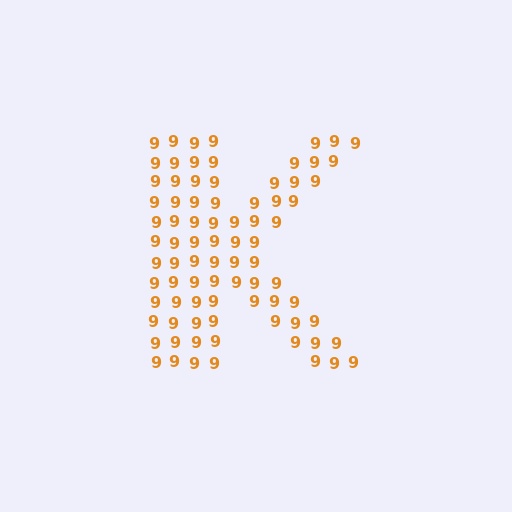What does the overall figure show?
The overall figure shows the letter K.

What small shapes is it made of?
It is made of small digit 9's.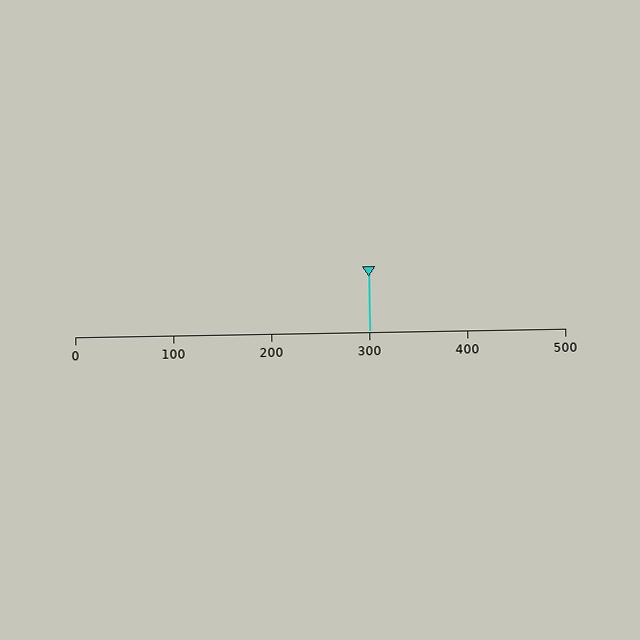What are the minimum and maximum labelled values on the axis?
The axis runs from 0 to 500.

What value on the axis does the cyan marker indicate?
The marker indicates approximately 300.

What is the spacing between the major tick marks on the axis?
The major ticks are spaced 100 apart.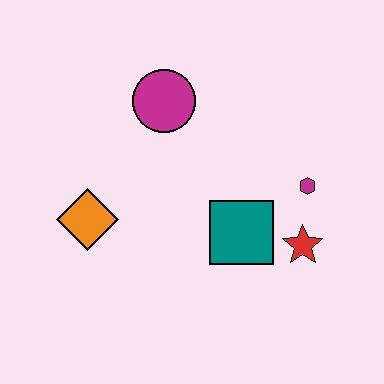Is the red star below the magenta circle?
Yes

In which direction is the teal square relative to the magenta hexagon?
The teal square is to the left of the magenta hexagon.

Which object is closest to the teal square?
The red star is closest to the teal square.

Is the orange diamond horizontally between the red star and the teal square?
No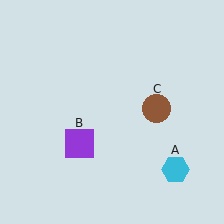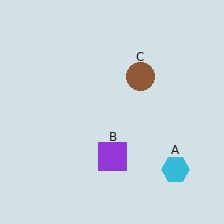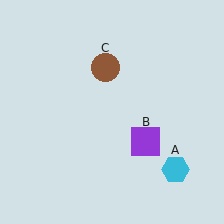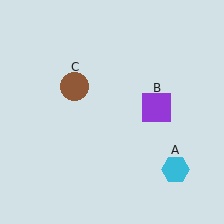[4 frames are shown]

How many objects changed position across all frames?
2 objects changed position: purple square (object B), brown circle (object C).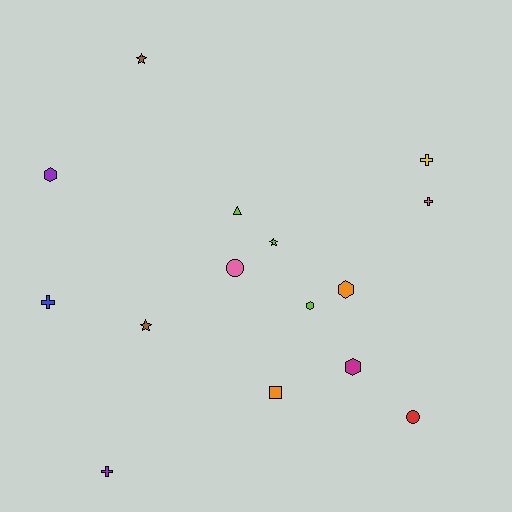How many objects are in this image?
There are 15 objects.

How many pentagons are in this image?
There are no pentagons.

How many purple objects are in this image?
There are 2 purple objects.